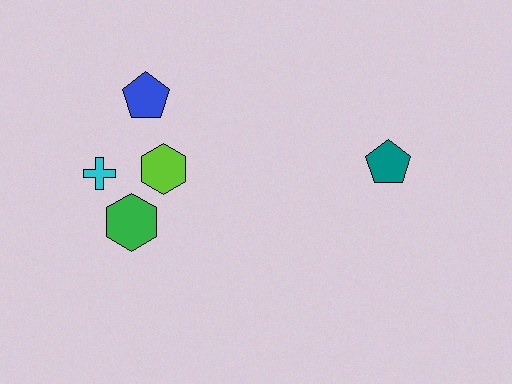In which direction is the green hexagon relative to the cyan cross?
The green hexagon is below the cyan cross.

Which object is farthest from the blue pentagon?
The teal pentagon is farthest from the blue pentagon.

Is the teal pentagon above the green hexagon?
Yes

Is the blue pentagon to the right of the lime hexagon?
No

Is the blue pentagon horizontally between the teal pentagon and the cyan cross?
Yes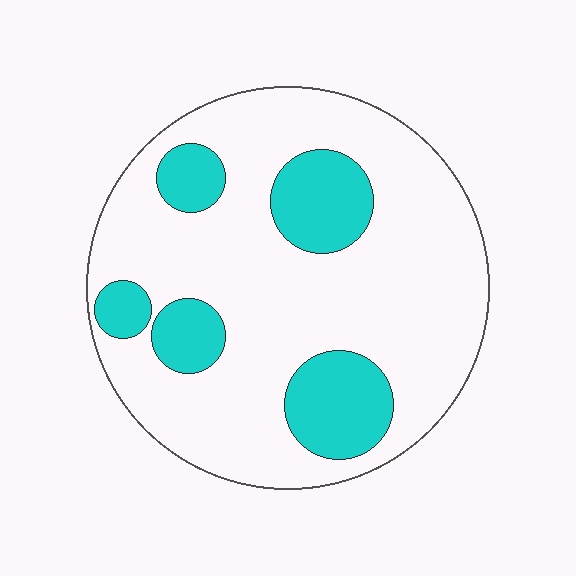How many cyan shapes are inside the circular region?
5.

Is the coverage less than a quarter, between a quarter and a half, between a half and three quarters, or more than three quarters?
Less than a quarter.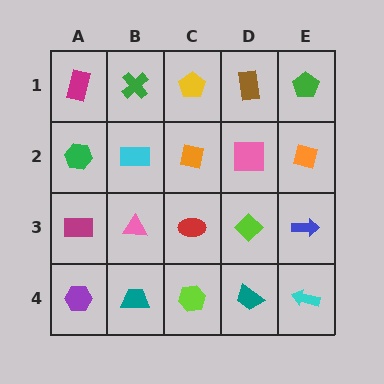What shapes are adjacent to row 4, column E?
A blue arrow (row 3, column E), a teal trapezoid (row 4, column D).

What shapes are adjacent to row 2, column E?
A green pentagon (row 1, column E), a blue arrow (row 3, column E), a pink square (row 2, column D).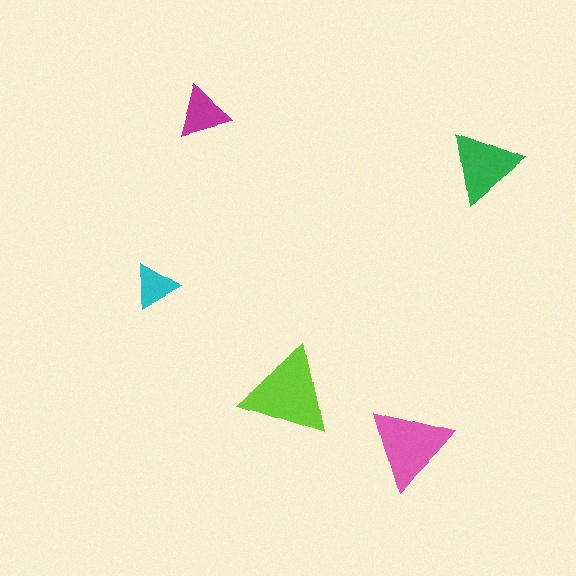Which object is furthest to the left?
The cyan triangle is leftmost.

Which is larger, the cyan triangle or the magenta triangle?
The magenta one.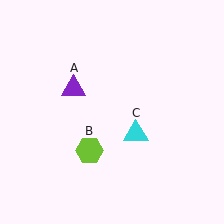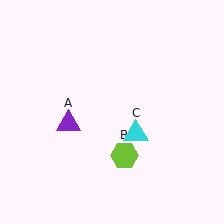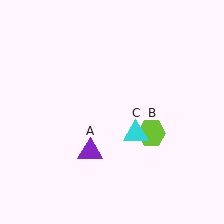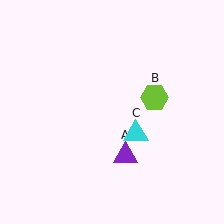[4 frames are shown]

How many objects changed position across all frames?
2 objects changed position: purple triangle (object A), lime hexagon (object B).